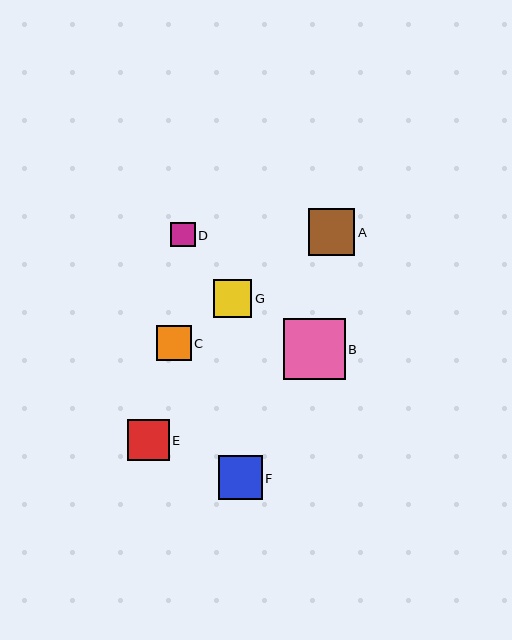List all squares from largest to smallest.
From largest to smallest: B, A, F, E, G, C, D.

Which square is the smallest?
Square D is the smallest with a size of approximately 25 pixels.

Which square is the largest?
Square B is the largest with a size of approximately 62 pixels.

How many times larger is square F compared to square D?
Square F is approximately 1.8 times the size of square D.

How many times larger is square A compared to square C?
Square A is approximately 1.3 times the size of square C.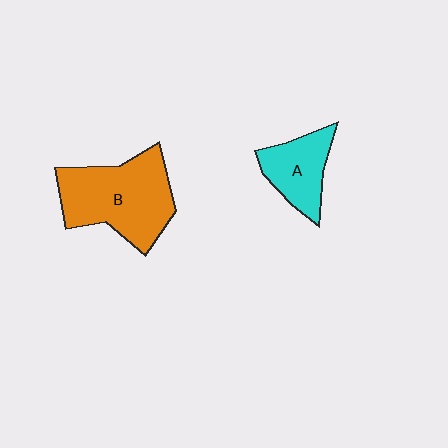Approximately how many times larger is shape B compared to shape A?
Approximately 1.9 times.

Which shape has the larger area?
Shape B (orange).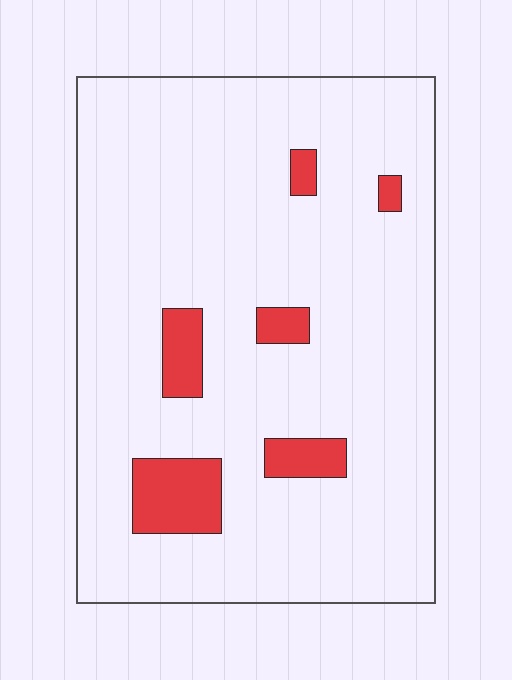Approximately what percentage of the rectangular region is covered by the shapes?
Approximately 10%.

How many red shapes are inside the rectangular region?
6.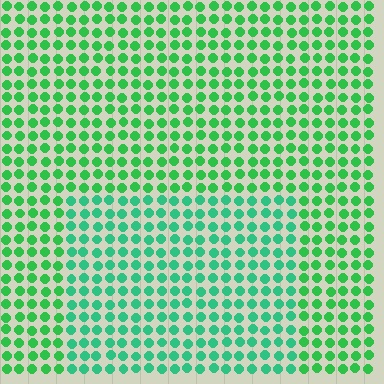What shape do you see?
I see a rectangle.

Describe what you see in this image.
The image is filled with small green elements in a uniform arrangement. A rectangle-shaped region is visible where the elements are tinted to a slightly different hue, forming a subtle color boundary.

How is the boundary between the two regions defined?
The boundary is defined purely by a slight shift in hue (about 24 degrees). Spacing, size, and orientation are identical on both sides.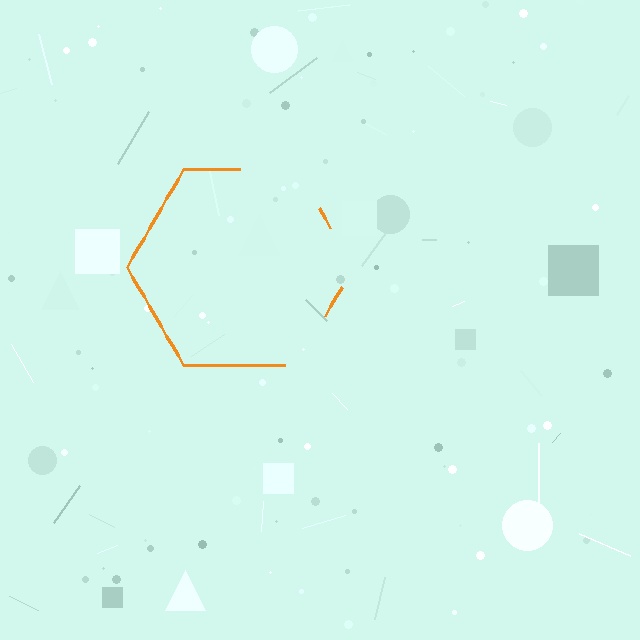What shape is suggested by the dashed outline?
The dashed outline suggests a hexagon.